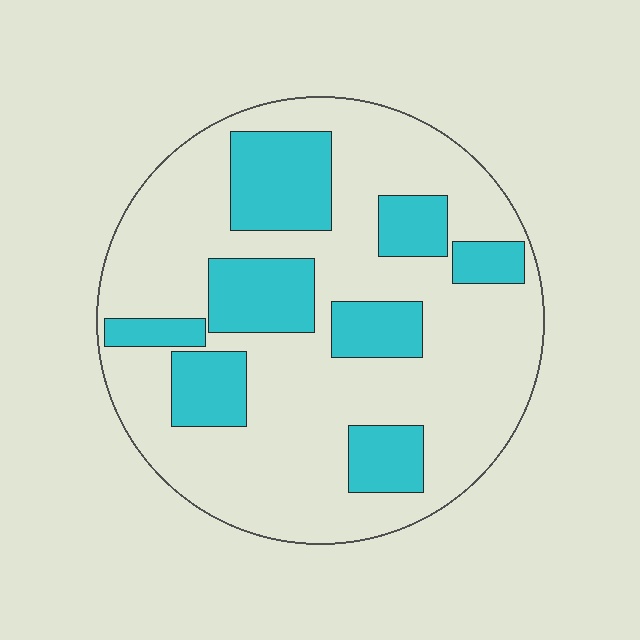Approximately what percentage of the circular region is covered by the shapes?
Approximately 30%.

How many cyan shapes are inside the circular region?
8.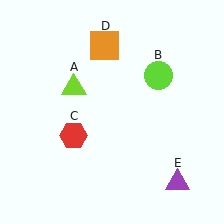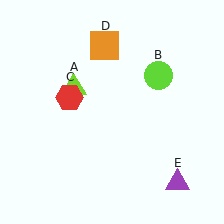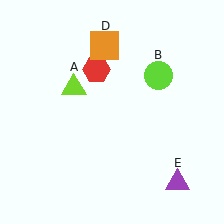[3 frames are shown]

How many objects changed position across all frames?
1 object changed position: red hexagon (object C).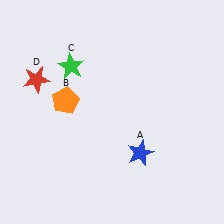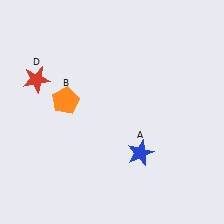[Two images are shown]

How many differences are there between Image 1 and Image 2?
There is 1 difference between the two images.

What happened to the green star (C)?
The green star (C) was removed in Image 2. It was in the top-left area of Image 1.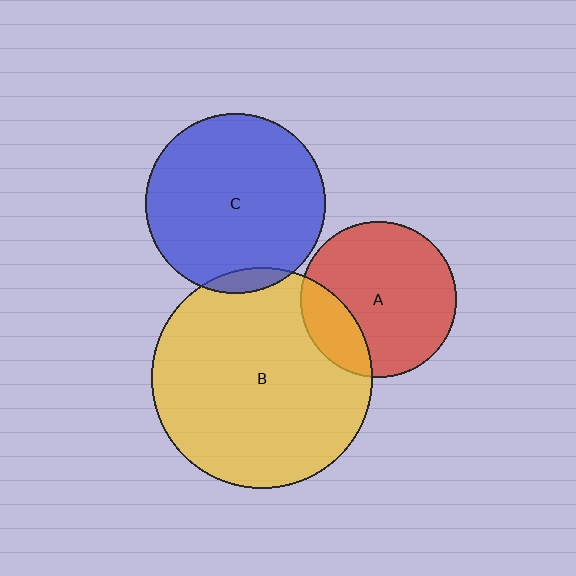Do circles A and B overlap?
Yes.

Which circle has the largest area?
Circle B (yellow).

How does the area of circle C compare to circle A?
Approximately 1.3 times.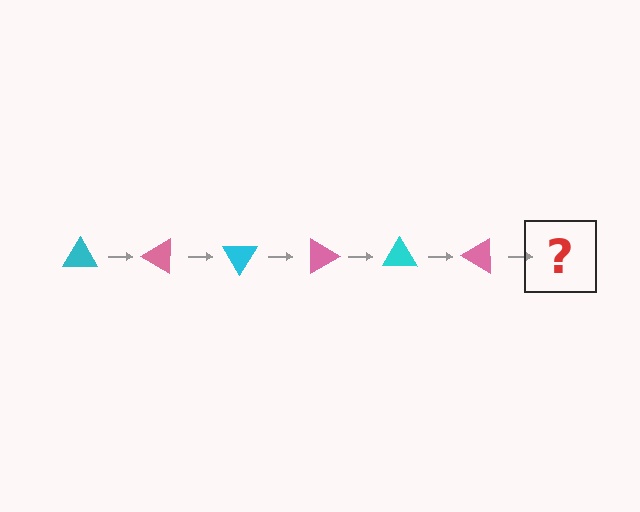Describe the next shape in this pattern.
It should be a cyan triangle, rotated 180 degrees from the start.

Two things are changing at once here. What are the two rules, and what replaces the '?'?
The two rules are that it rotates 30 degrees each step and the color cycles through cyan and pink. The '?' should be a cyan triangle, rotated 180 degrees from the start.